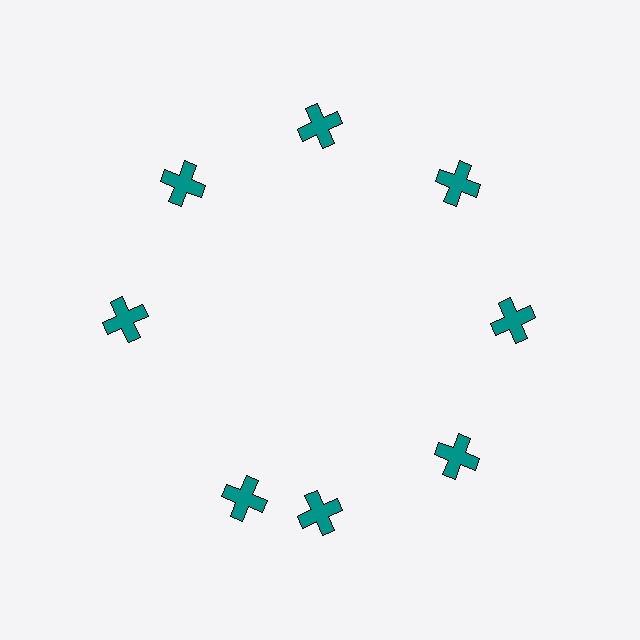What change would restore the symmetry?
The symmetry would be restored by rotating it back into even spacing with its neighbors so that all 8 crosses sit at equal angles and equal distance from the center.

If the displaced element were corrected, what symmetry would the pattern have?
It would have 8-fold rotational symmetry — the pattern would map onto itself every 45 degrees.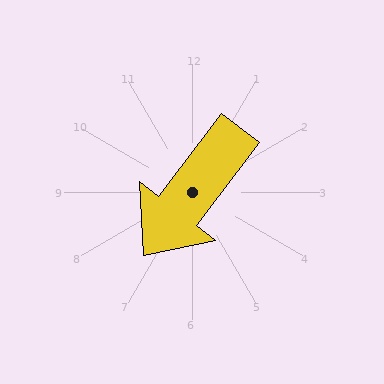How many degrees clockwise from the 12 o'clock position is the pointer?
Approximately 217 degrees.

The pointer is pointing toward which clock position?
Roughly 7 o'clock.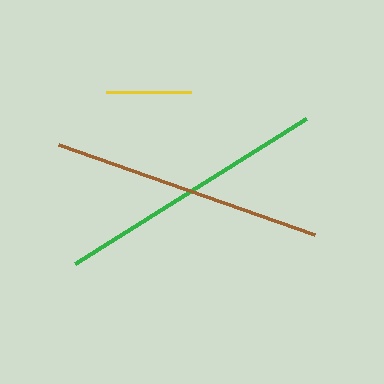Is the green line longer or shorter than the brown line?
The green line is longer than the brown line.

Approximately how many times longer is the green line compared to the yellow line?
The green line is approximately 3.2 times the length of the yellow line.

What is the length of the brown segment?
The brown segment is approximately 271 pixels long.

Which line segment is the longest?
The green line is the longest at approximately 273 pixels.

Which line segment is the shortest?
The yellow line is the shortest at approximately 86 pixels.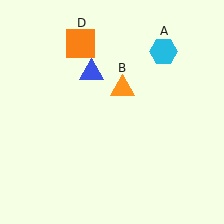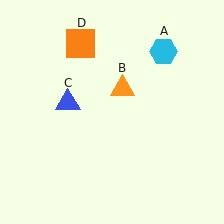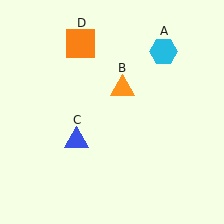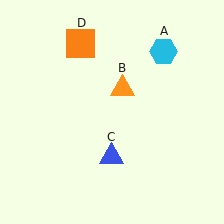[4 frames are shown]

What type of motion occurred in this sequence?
The blue triangle (object C) rotated counterclockwise around the center of the scene.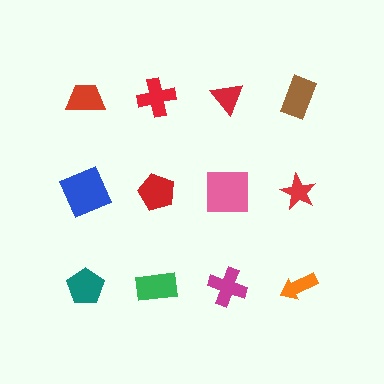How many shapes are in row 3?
4 shapes.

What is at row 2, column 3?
A pink square.